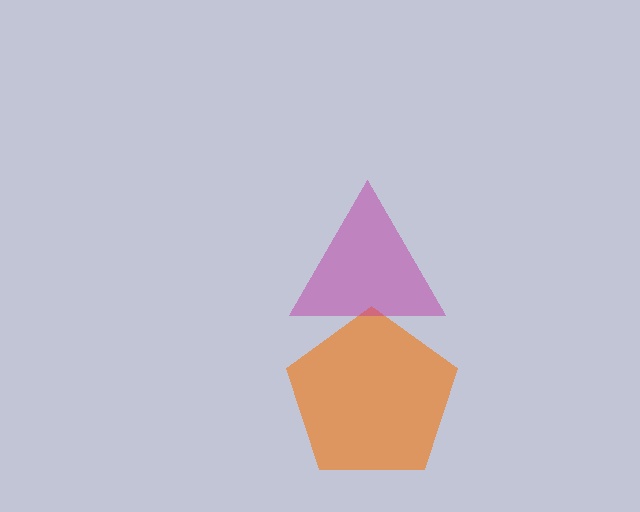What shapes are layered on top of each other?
The layered shapes are: an orange pentagon, a magenta triangle.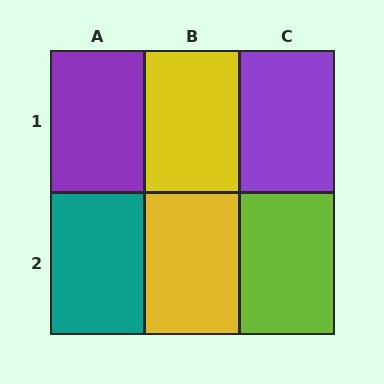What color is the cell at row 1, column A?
Purple.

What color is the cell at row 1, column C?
Purple.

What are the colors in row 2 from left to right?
Teal, yellow, lime.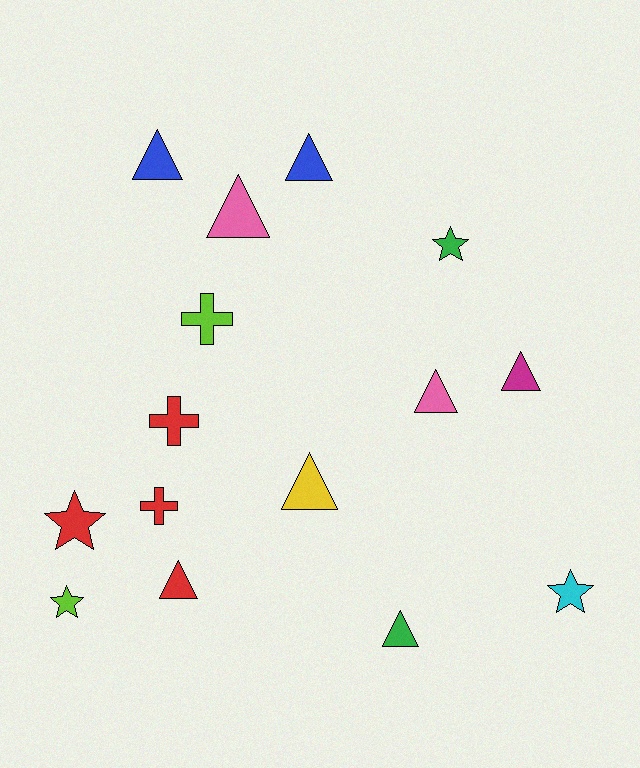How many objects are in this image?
There are 15 objects.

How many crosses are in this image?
There are 3 crosses.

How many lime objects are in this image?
There are 2 lime objects.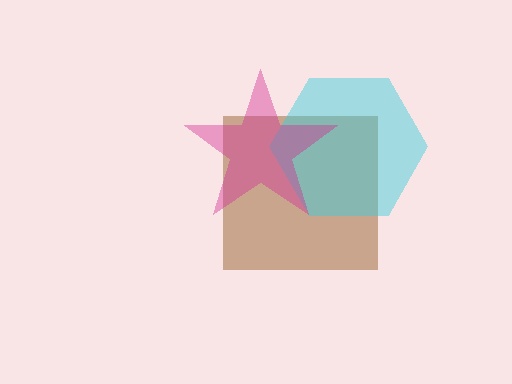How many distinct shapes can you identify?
There are 3 distinct shapes: a brown square, a cyan hexagon, a magenta star.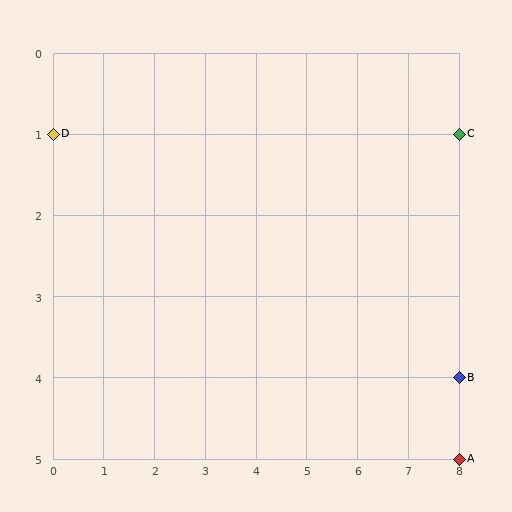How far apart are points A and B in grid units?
Points A and B are 1 row apart.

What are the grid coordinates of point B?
Point B is at grid coordinates (8, 4).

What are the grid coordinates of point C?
Point C is at grid coordinates (8, 1).